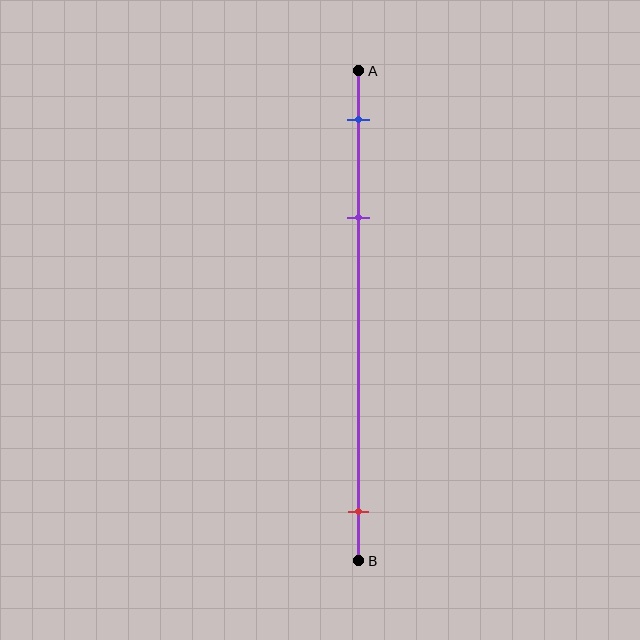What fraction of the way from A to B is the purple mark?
The purple mark is approximately 30% (0.3) of the way from A to B.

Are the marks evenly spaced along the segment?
No, the marks are not evenly spaced.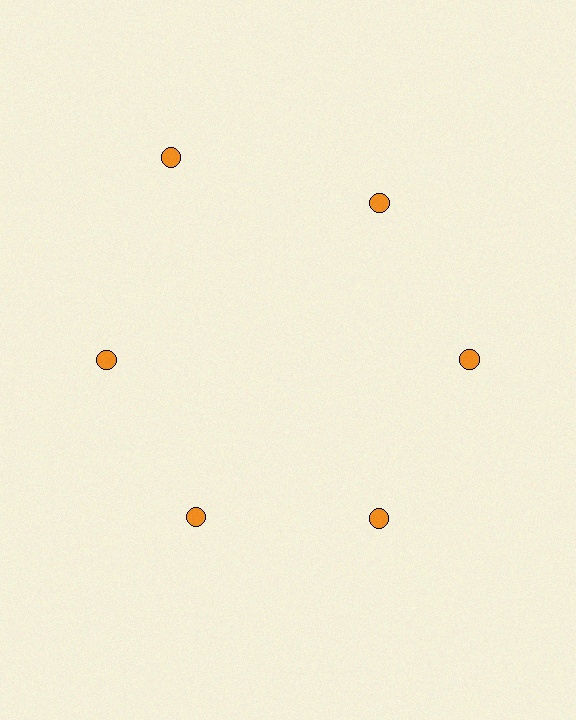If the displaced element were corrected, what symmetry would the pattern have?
It would have 6-fold rotational symmetry — the pattern would map onto itself every 60 degrees.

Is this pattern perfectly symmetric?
No. The 6 orange circles are arranged in a ring, but one element near the 11 o'clock position is pushed outward from the center, breaking the 6-fold rotational symmetry.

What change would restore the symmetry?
The symmetry would be restored by moving it inward, back onto the ring so that all 6 circles sit at equal angles and equal distance from the center.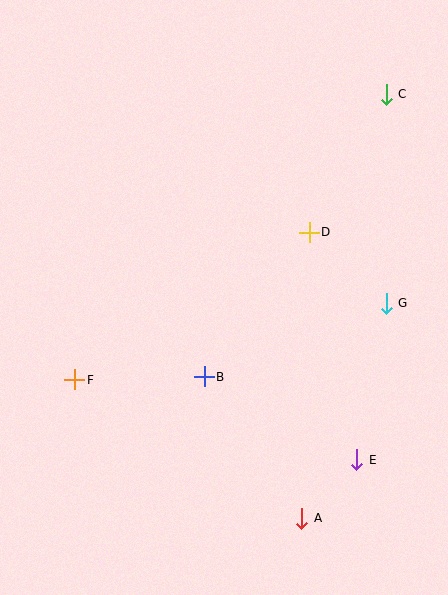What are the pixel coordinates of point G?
Point G is at (386, 303).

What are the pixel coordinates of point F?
Point F is at (75, 380).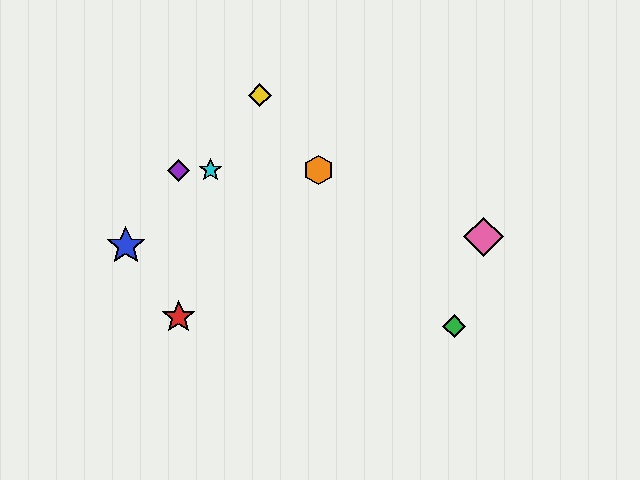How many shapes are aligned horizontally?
3 shapes (the purple diamond, the orange hexagon, the cyan star) are aligned horizontally.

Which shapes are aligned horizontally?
The purple diamond, the orange hexagon, the cyan star are aligned horizontally.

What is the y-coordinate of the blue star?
The blue star is at y≈246.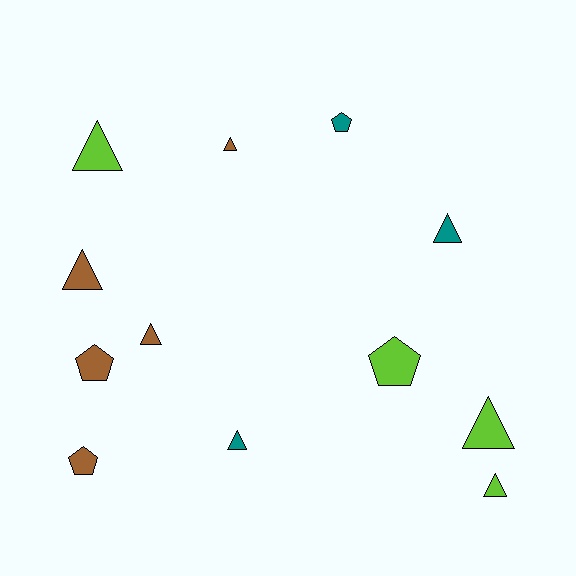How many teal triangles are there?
There are 2 teal triangles.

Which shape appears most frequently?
Triangle, with 8 objects.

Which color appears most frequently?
Brown, with 5 objects.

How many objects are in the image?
There are 12 objects.